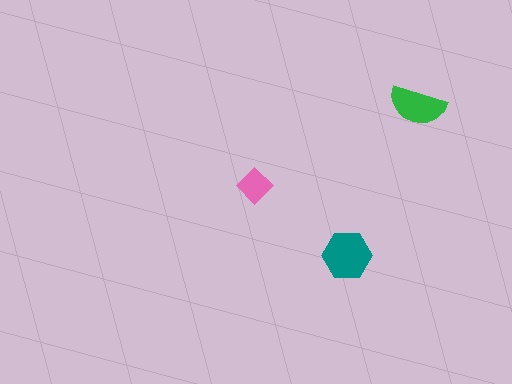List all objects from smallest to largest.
The pink diamond, the green semicircle, the teal hexagon.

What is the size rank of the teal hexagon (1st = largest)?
1st.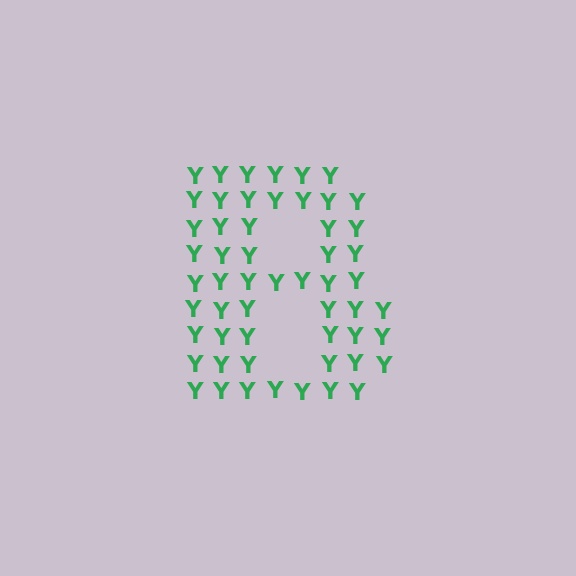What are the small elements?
The small elements are letter Y's.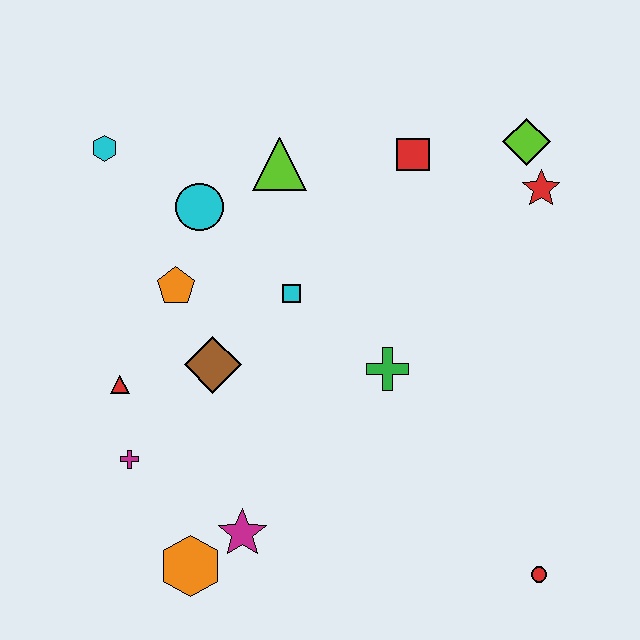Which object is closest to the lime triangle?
The cyan circle is closest to the lime triangle.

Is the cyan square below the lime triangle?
Yes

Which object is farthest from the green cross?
The cyan hexagon is farthest from the green cross.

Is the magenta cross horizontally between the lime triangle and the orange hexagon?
No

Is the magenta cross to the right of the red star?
No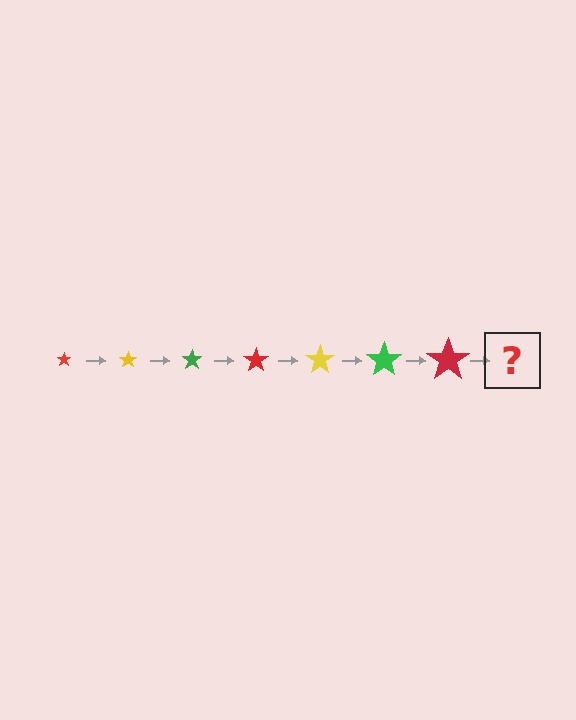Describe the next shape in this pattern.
It should be a yellow star, larger than the previous one.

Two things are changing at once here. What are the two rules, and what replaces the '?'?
The two rules are that the star grows larger each step and the color cycles through red, yellow, and green. The '?' should be a yellow star, larger than the previous one.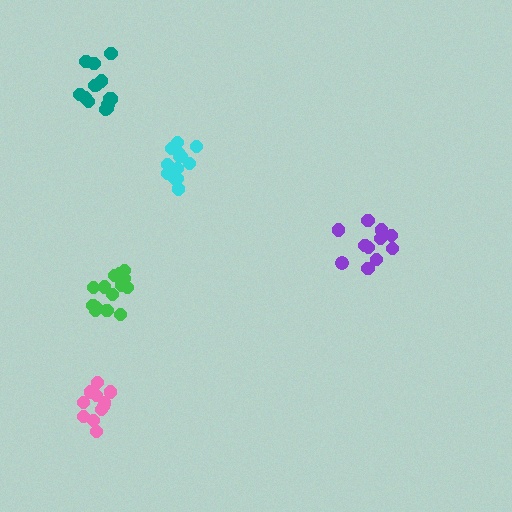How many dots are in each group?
Group 1: 14 dots, Group 2: 11 dots, Group 3: 13 dots, Group 4: 11 dots, Group 5: 14 dots (63 total).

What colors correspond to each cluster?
The clusters are colored: teal, pink, cyan, purple, green.